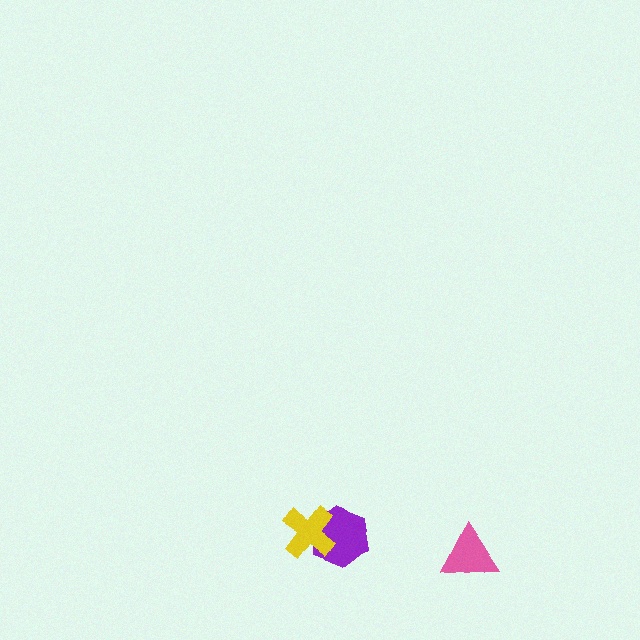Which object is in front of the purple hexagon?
The yellow cross is in front of the purple hexagon.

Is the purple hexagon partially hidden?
Yes, it is partially covered by another shape.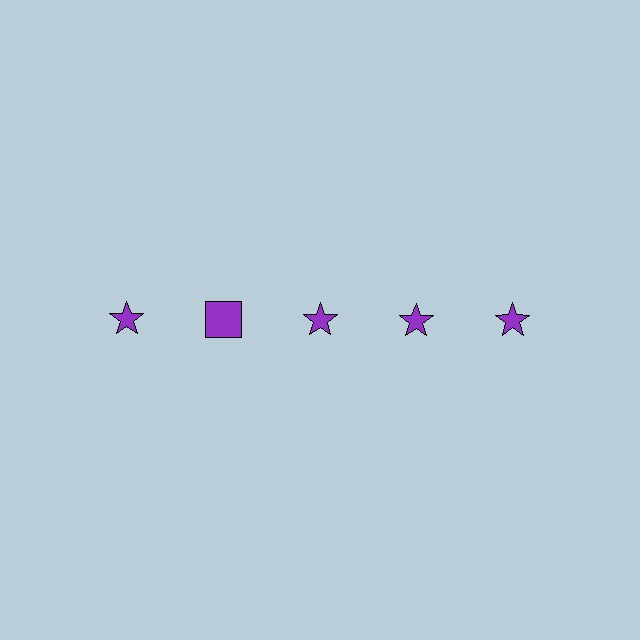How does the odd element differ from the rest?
It has a different shape: square instead of star.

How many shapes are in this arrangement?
There are 5 shapes arranged in a grid pattern.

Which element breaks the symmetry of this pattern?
The purple square in the top row, second from left column breaks the symmetry. All other shapes are purple stars.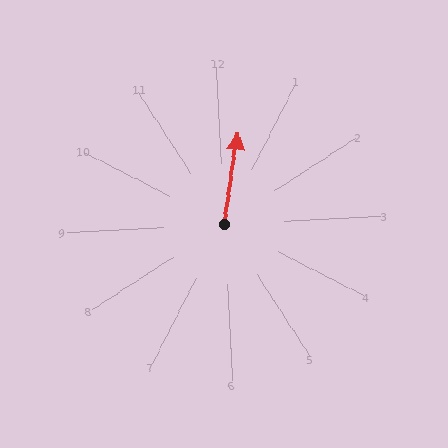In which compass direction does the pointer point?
North.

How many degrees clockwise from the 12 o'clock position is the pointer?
Approximately 12 degrees.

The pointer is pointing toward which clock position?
Roughly 12 o'clock.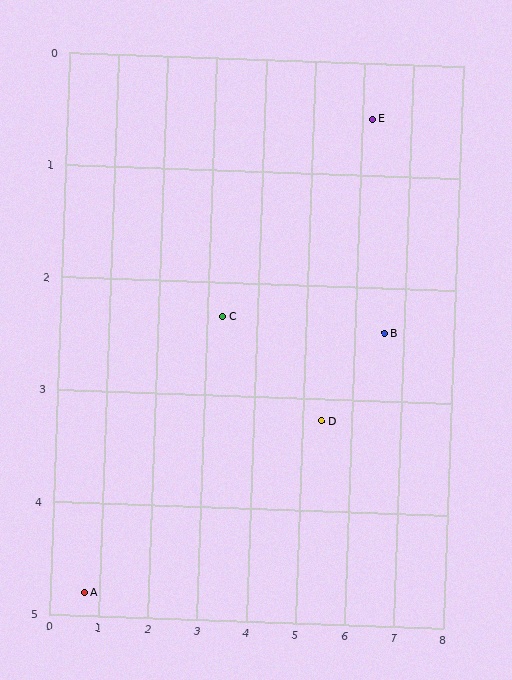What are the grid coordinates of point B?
Point B is at approximately (6.6, 2.4).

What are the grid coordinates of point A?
Point A is at approximately (0.7, 4.8).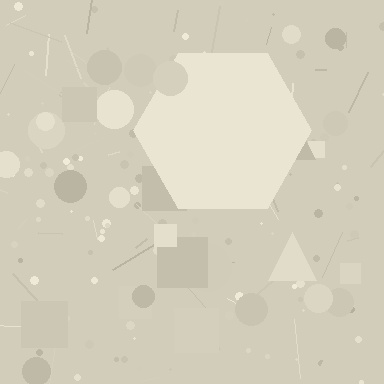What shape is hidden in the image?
A hexagon is hidden in the image.